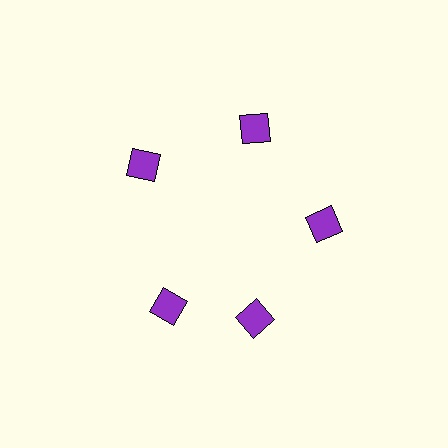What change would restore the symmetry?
The symmetry would be restored by rotating it back into even spacing with its neighbors so that all 5 squares sit at equal angles and equal distance from the center.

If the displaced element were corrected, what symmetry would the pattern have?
It would have 5-fold rotational symmetry — the pattern would map onto itself every 72 degrees.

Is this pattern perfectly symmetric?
No. The 5 purple squares are arranged in a ring, but one element near the 8 o'clock position is rotated out of alignment along the ring, breaking the 5-fold rotational symmetry.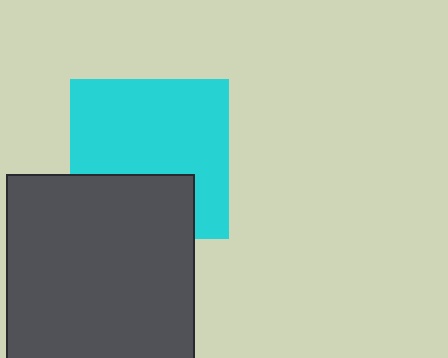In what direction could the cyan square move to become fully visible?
The cyan square could move up. That would shift it out from behind the dark gray rectangle entirely.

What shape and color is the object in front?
The object in front is a dark gray rectangle.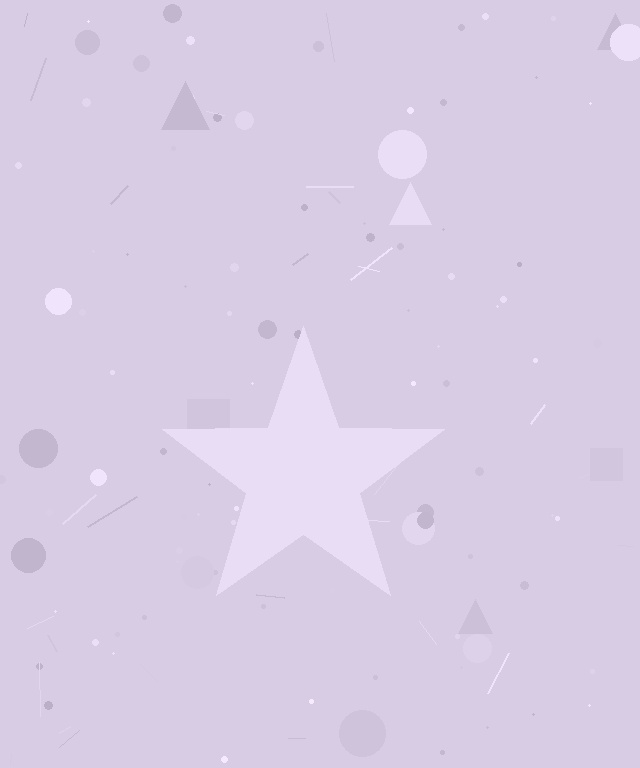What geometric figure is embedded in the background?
A star is embedded in the background.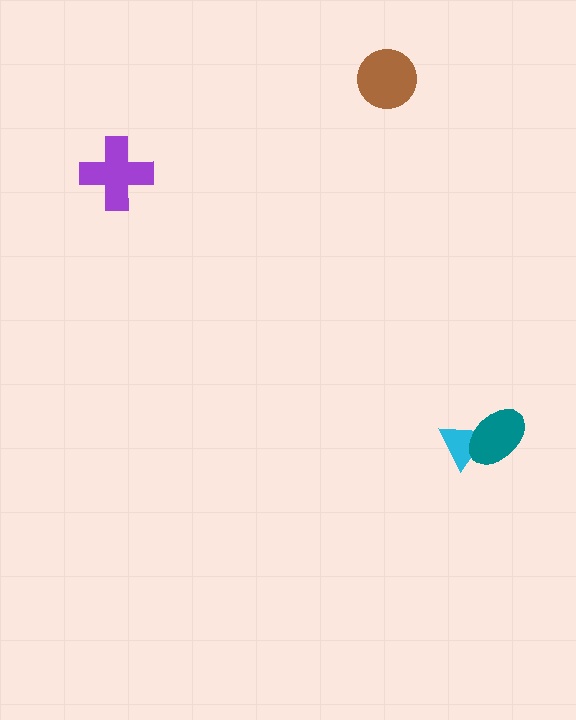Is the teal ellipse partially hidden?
No, no other shape covers it.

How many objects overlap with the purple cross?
0 objects overlap with the purple cross.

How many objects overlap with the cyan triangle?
1 object overlaps with the cyan triangle.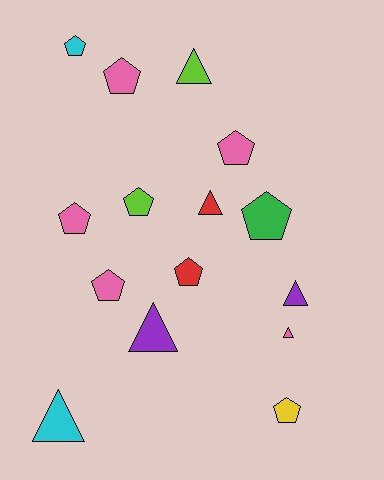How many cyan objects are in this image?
There are 2 cyan objects.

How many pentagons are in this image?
There are 9 pentagons.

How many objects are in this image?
There are 15 objects.